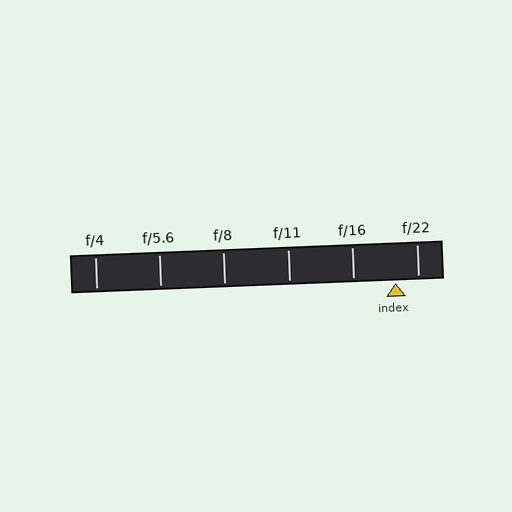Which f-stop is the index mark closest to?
The index mark is closest to f/22.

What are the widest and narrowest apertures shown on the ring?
The widest aperture shown is f/4 and the narrowest is f/22.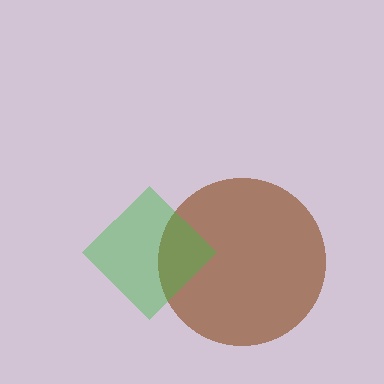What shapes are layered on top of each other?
The layered shapes are: a brown circle, a green diamond.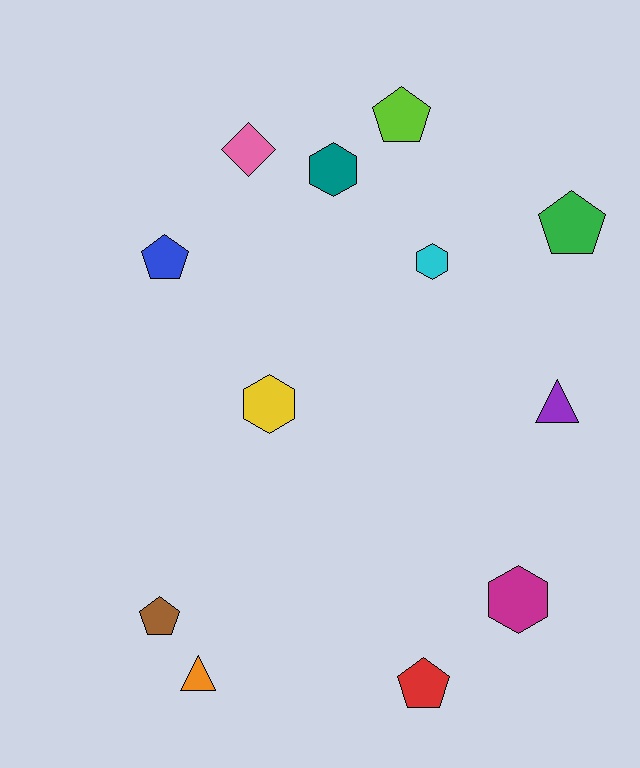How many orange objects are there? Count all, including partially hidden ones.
There is 1 orange object.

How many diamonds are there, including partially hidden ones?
There is 1 diamond.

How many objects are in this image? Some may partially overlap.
There are 12 objects.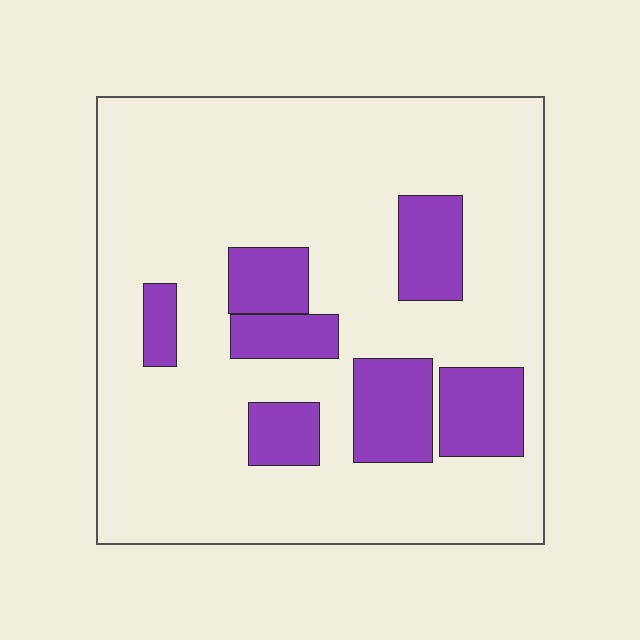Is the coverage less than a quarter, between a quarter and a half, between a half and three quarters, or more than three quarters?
Less than a quarter.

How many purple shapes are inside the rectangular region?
7.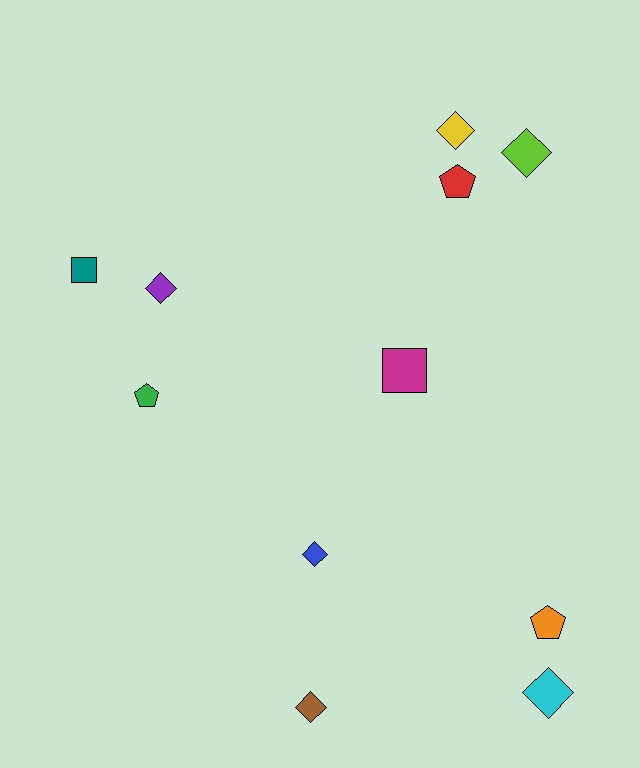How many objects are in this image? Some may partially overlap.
There are 11 objects.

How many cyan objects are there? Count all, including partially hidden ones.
There is 1 cyan object.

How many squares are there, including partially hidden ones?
There are 2 squares.